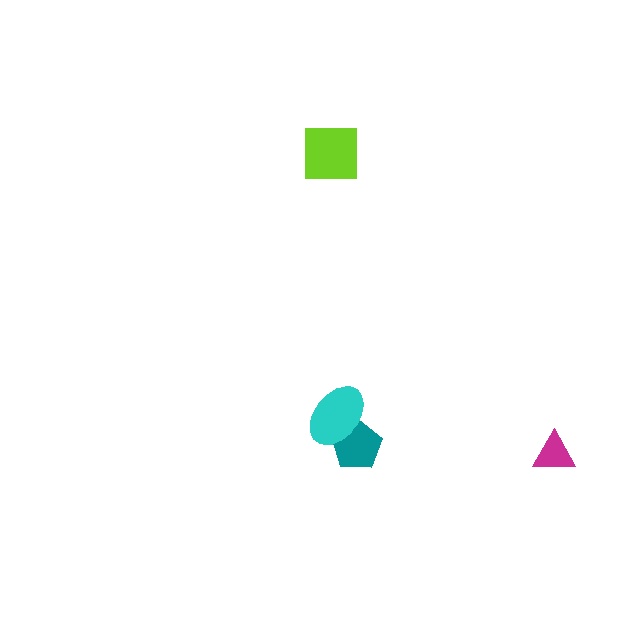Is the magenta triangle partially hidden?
No, no other shape covers it.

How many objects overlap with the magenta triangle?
0 objects overlap with the magenta triangle.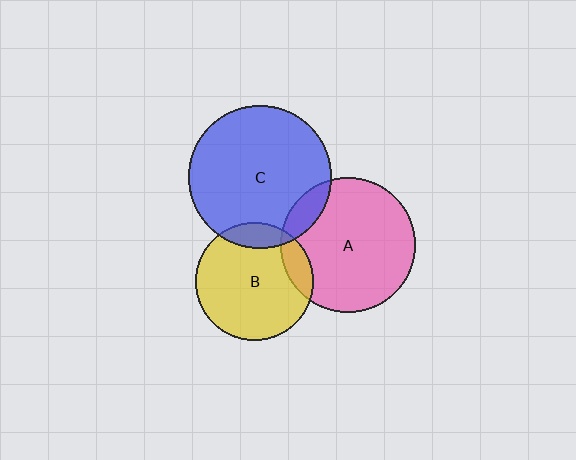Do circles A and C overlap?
Yes.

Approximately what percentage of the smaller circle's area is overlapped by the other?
Approximately 10%.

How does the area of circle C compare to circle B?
Approximately 1.5 times.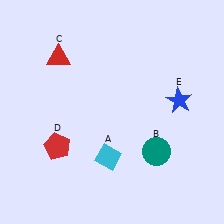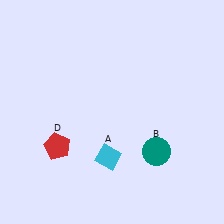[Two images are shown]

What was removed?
The red triangle (C), the blue star (E) were removed in Image 2.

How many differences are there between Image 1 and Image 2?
There are 2 differences between the two images.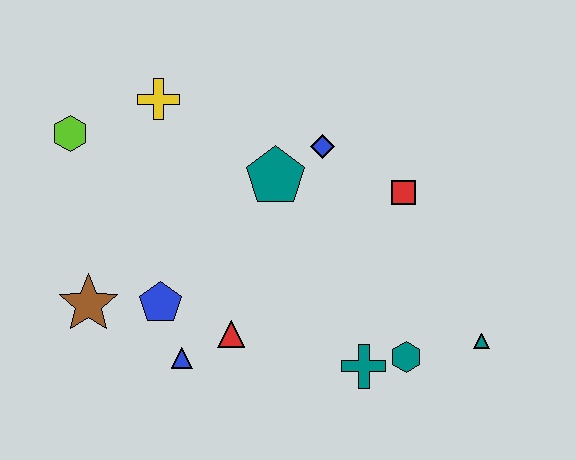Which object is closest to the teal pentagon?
The blue diamond is closest to the teal pentagon.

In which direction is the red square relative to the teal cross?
The red square is above the teal cross.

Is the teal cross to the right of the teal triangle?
No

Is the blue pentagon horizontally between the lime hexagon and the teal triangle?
Yes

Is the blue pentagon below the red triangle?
No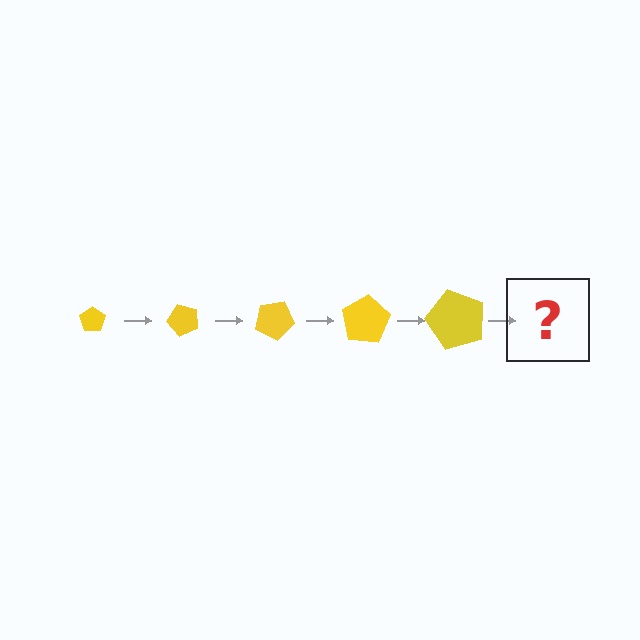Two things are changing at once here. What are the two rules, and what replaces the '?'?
The two rules are that the pentagon grows larger each step and it rotates 50 degrees each step. The '?' should be a pentagon, larger than the previous one and rotated 250 degrees from the start.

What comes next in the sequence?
The next element should be a pentagon, larger than the previous one and rotated 250 degrees from the start.